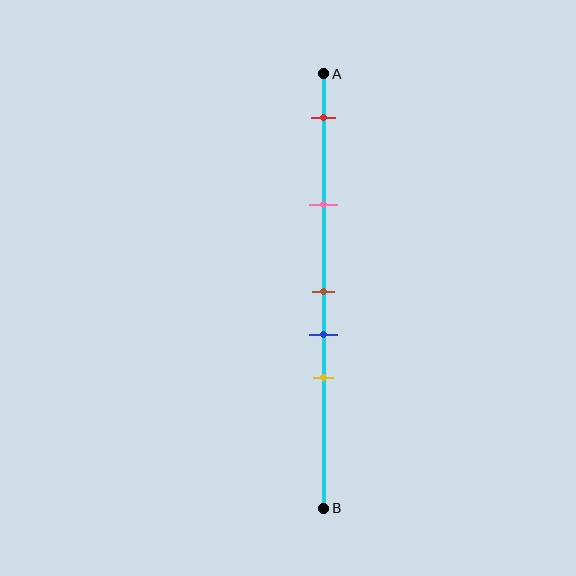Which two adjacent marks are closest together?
The brown and blue marks are the closest adjacent pair.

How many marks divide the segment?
There are 5 marks dividing the segment.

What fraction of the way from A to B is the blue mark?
The blue mark is approximately 60% (0.6) of the way from A to B.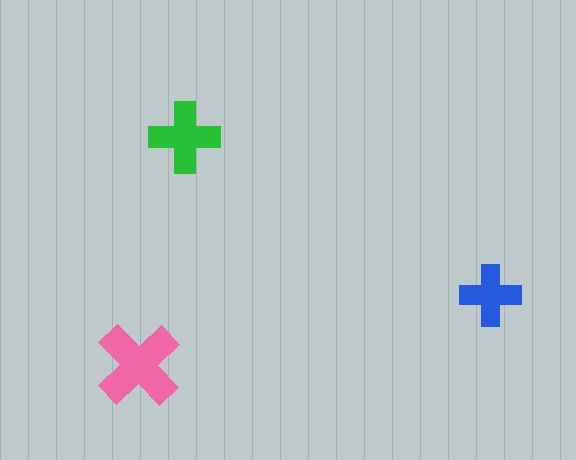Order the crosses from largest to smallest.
the pink one, the green one, the blue one.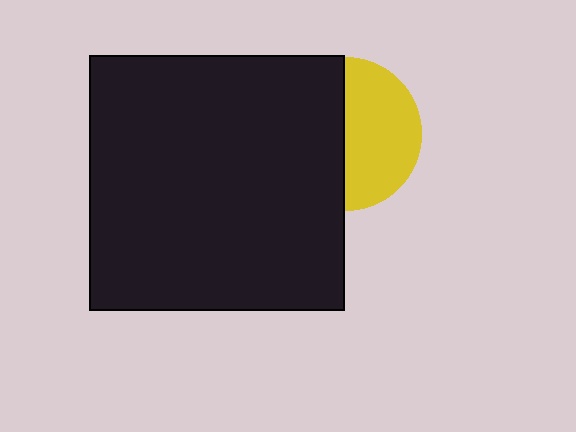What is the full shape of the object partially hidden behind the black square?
The partially hidden object is a yellow circle.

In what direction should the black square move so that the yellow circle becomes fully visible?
The black square should move left. That is the shortest direction to clear the overlap and leave the yellow circle fully visible.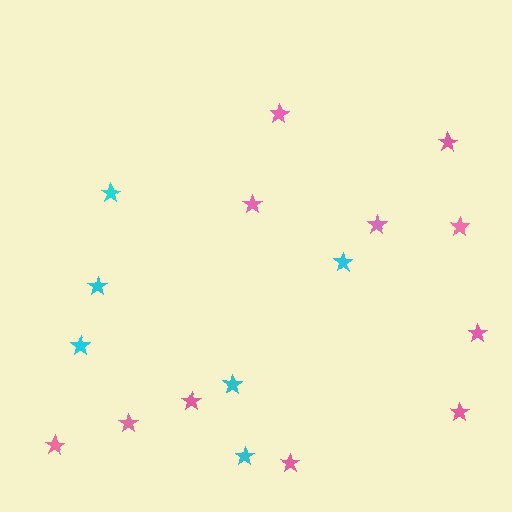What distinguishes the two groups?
There are 2 groups: one group of cyan stars (6) and one group of pink stars (11).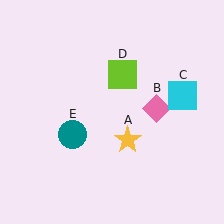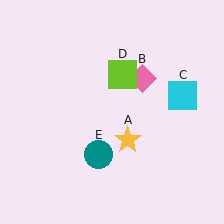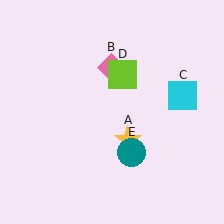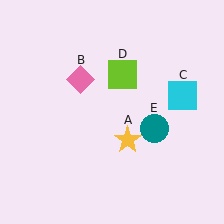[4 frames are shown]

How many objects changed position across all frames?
2 objects changed position: pink diamond (object B), teal circle (object E).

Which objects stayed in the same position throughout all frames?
Yellow star (object A) and cyan square (object C) and lime square (object D) remained stationary.